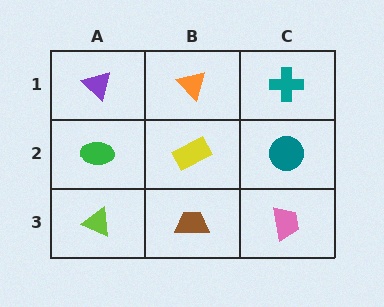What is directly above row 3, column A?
A green ellipse.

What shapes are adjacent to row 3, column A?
A green ellipse (row 2, column A), a brown trapezoid (row 3, column B).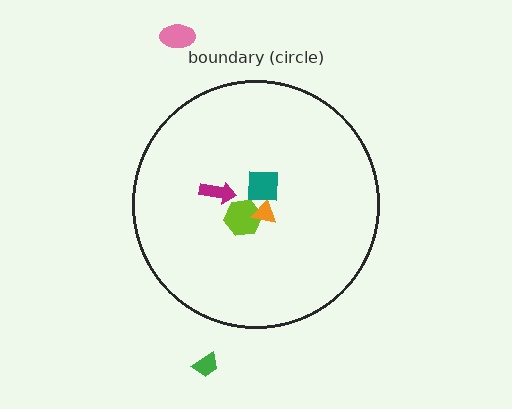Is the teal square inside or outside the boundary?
Inside.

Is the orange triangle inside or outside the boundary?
Inside.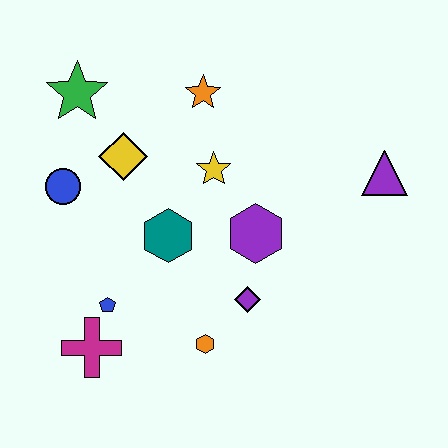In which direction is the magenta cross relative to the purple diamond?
The magenta cross is to the left of the purple diamond.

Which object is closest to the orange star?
The yellow star is closest to the orange star.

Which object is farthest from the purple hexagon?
The green star is farthest from the purple hexagon.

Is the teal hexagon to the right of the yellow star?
No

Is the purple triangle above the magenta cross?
Yes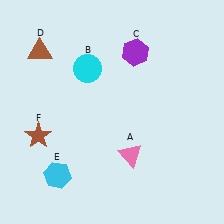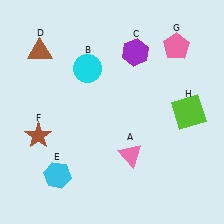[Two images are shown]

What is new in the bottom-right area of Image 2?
A lime square (H) was added in the bottom-right area of Image 2.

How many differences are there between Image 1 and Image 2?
There are 2 differences between the two images.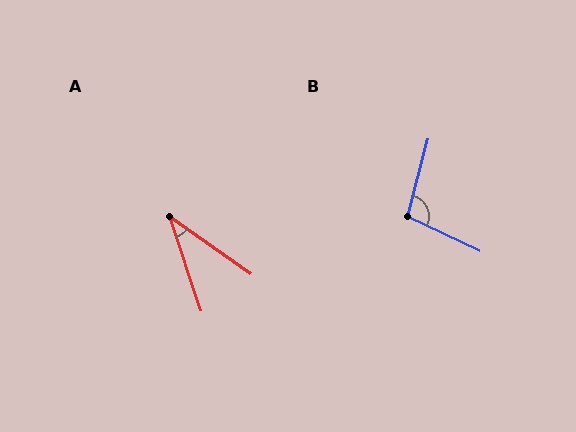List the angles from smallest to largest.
A (36°), B (101°).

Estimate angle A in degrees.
Approximately 36 degrees.